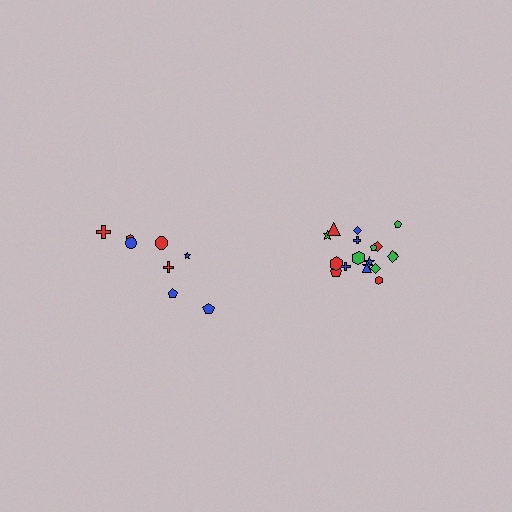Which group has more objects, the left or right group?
The right group.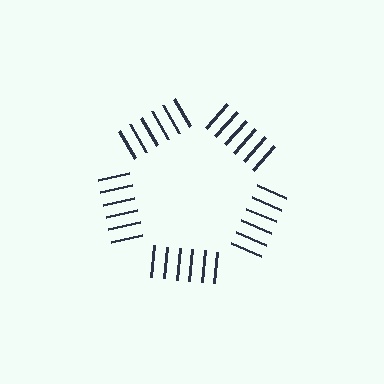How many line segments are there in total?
30 — 6 along each of the 5 edges.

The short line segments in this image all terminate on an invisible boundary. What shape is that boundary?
An illusory pentagon — the line segments terminate on its edges but no continuous stroke is drawn.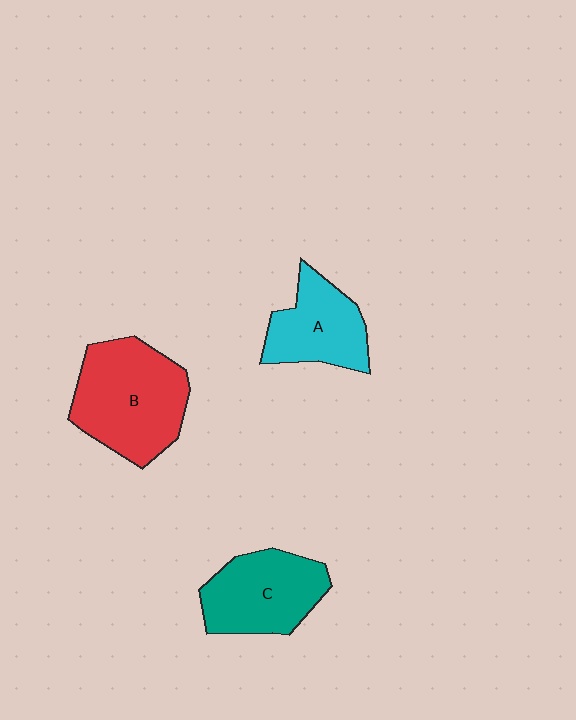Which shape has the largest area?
Shape B (red).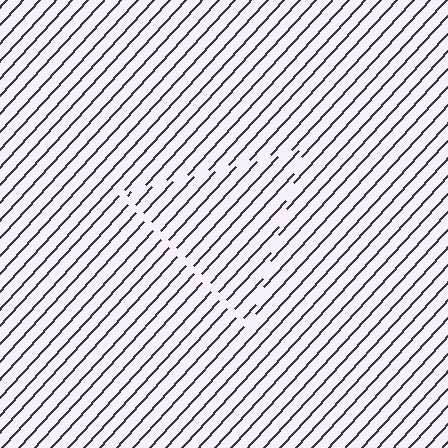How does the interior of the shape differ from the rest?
The interior of the shape contains the same grating, shifted by half a period — the contour is defined by the phase discontinuity where line-ends from the inner and outer gratings abut.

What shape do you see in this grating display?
An illusory triangle. The interior of the shape contains the same grating, shifted by half a period — the contour is defined by the phase discontinuity where line-ends from the inner and outer gratings abut.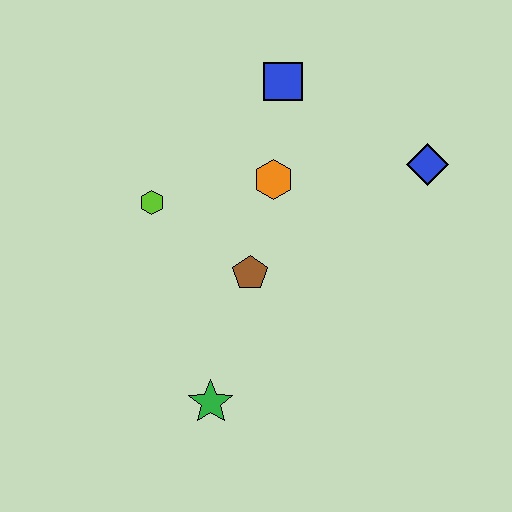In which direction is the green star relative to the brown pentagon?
The green star is below the brown pentagon.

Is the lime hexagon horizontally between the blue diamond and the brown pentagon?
No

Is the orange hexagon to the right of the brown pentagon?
Yes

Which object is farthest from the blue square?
The green star is farthest from the blue square.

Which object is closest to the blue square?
The orange hexagon is closest to the blue square.